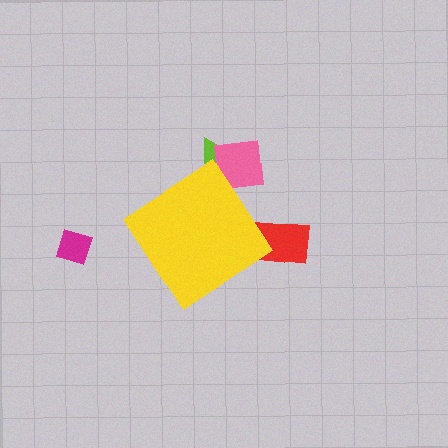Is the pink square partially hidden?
Yes, the pink square is partially hidden behind the yellow diamond.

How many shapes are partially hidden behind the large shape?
3 shapes are partially hidden.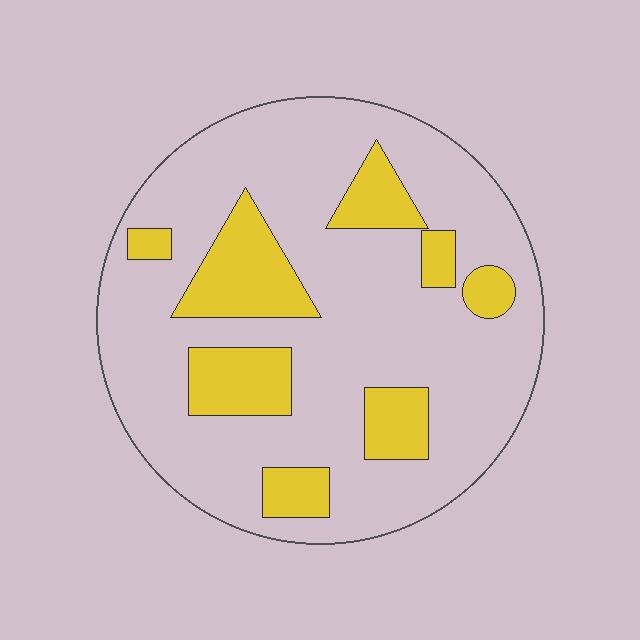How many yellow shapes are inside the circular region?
8.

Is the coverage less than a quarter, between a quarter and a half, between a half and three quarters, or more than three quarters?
Less than a quarter.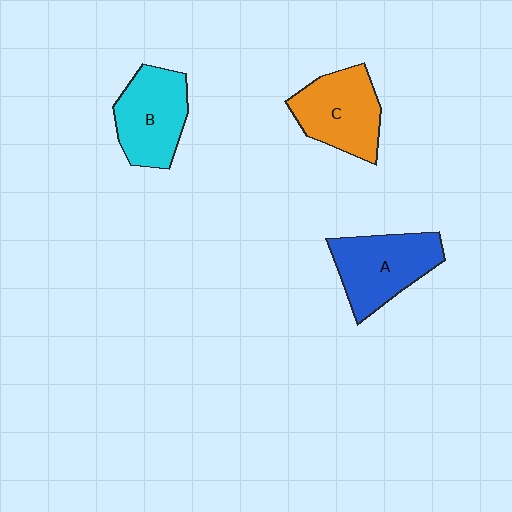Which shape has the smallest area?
Shape B (cyan).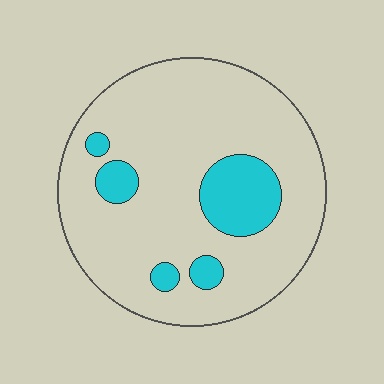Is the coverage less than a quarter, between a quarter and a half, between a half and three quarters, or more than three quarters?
Less than a quarter.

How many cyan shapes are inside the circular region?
5.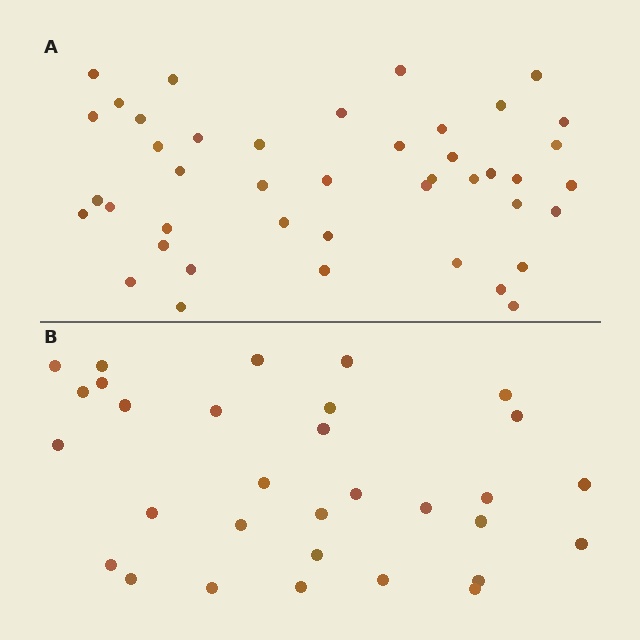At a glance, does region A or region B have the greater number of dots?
Region A (the top region) has more dots.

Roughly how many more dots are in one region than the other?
Region A has roughly 12 or so more dots than region B.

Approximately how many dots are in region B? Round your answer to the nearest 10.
About 30 dots. (The exact count is 31, which rounds to 30.)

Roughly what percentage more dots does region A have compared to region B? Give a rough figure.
About 40% more.